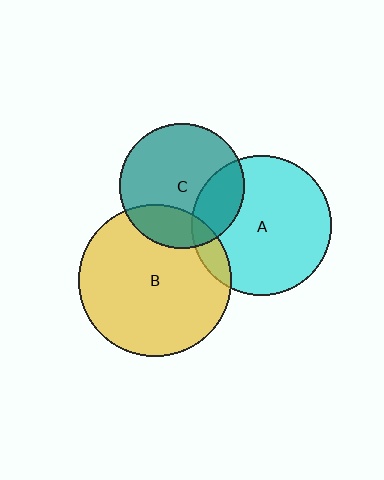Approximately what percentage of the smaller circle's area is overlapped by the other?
Approximately 25%.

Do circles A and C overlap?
Yes.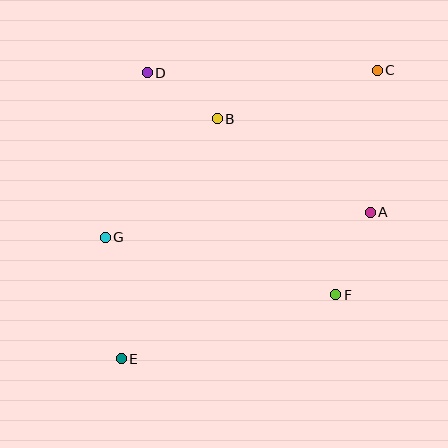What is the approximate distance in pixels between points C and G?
The distance between C and G is approximately 319 pixels.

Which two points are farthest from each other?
Points C and E are farthest from each other.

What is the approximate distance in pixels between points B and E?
The distance between B and E is approximately 259 pixels.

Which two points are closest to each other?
Points B and D are closest to each other.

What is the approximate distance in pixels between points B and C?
The distance between B and C is approximately 167 pixels.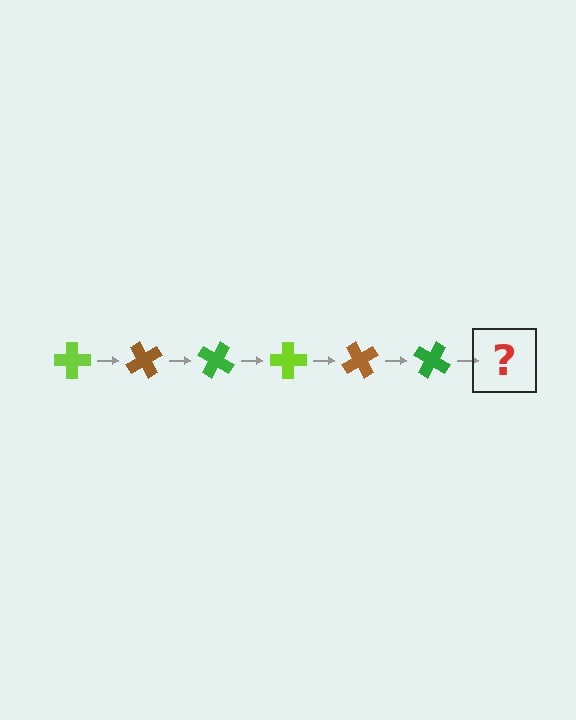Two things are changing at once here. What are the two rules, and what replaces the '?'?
The two rules are that it rotates 60 degrees each step and the color cycles through lime, brown, and green. The '?' should be a lime cross, rotated 360 degrees from the start.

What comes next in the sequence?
The next element should be a lime cross, rotated 360 degrees from the start.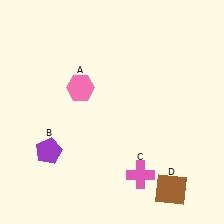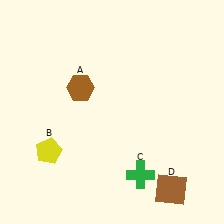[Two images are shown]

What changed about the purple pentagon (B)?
In Image 1, B is purple. In Image 2, it changed to yellow.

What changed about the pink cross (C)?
In Image 1, C is pink. In Image 2, it changed to green.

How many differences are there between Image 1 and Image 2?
There are 3 differences between the two images.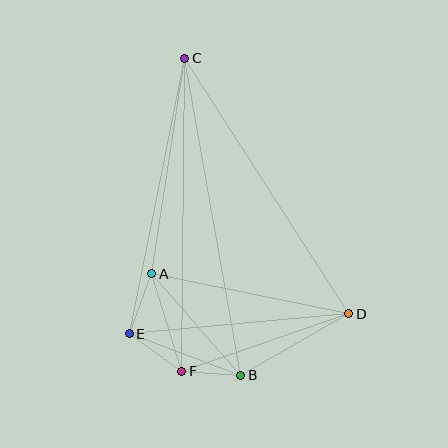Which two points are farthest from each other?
Points B and C are farthest from each other.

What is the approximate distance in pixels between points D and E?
The distance between D and E is approximately 220 pixels.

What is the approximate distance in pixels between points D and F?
The distance between D and F is approximately 177 pixels.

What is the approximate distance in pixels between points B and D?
The distance between B and D is approximately 125 pixels.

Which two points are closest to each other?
Points B and F are closest to each other.